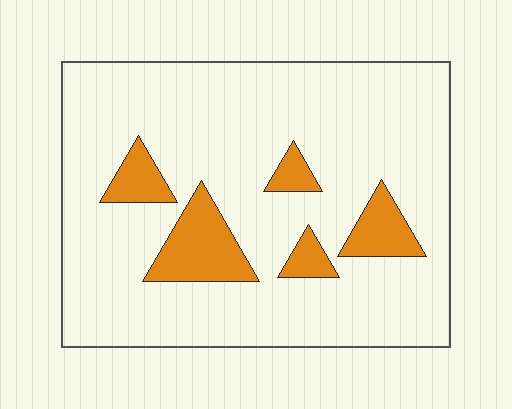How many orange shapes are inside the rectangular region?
5.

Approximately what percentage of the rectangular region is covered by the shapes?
Approximately 15%.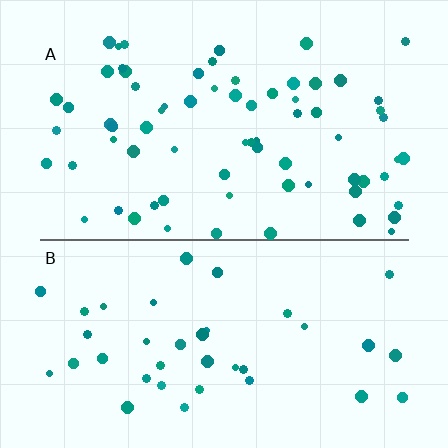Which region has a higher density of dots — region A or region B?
A (the top).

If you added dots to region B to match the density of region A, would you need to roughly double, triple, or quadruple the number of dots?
Approximately double.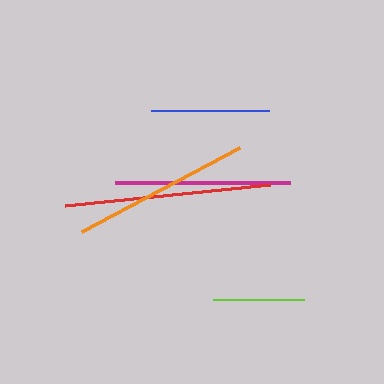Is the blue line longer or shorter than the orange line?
The orange line is longer than the blue line.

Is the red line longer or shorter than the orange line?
The red line is longer than the orange line.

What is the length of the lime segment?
The lime segment is approximately 91 pixels long.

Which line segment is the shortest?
The lime line is the shortest at approximately 91 pixels.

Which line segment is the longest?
The red line is the longest at approximately 206 pixels.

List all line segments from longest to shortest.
From longest to shortest: red, orange, magenta, blue, lime.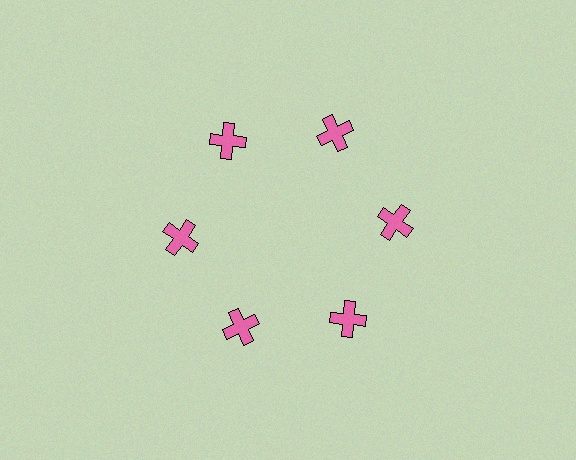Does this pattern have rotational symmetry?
Yes, this pattern has 6-fold rotational symmetry. It looks the same after rotating 60 degrees around the center.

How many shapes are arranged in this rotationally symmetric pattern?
There are 6 shapes, arranged in 6 groups of 1.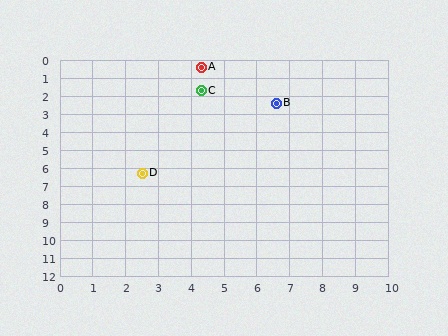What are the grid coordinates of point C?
Point C is at approximately (4.3, 1.7).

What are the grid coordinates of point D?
Point D is at approximately (2.5, 6.3).